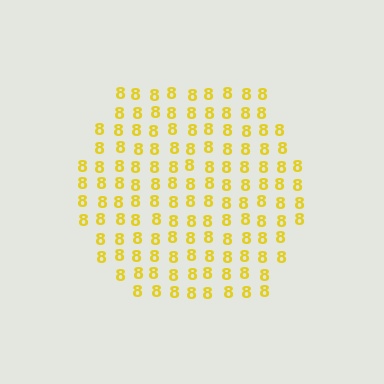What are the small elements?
The small elements are digit 8's.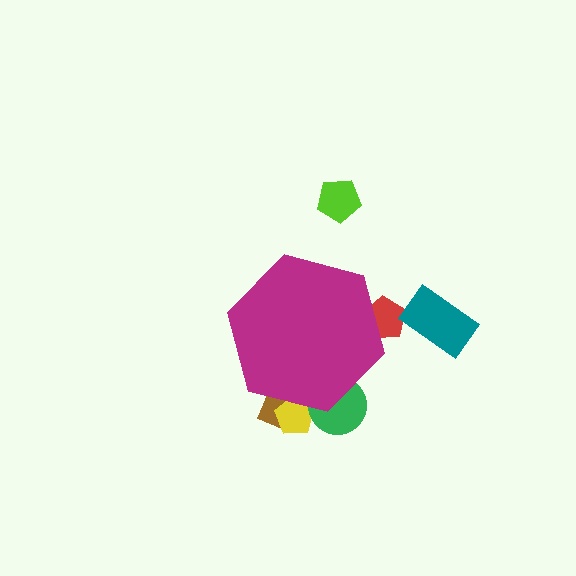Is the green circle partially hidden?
Yes, the green circle is partially hidden behind the magenta hexagon.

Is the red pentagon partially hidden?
Yes, the red pentagon is partially hidden behind the magenta hexagon.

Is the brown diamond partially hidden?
Yes, the brown diamond is partially hidden behind the magenta hexagon.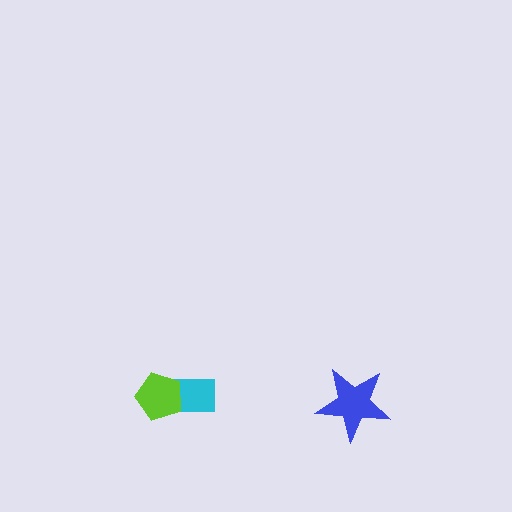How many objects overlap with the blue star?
0 objects overlap with the blue star.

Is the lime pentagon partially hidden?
No, no other shape covers it.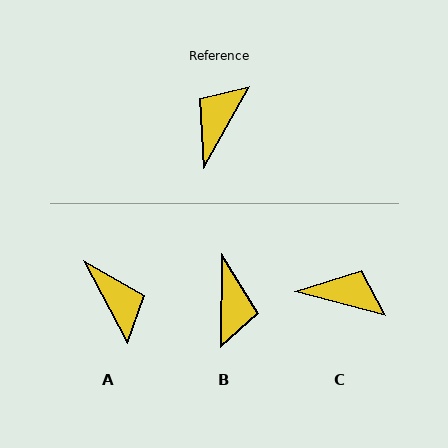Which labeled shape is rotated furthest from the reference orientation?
B, about 152 degrees away.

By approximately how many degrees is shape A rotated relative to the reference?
Approximately 124 degrees clockwise.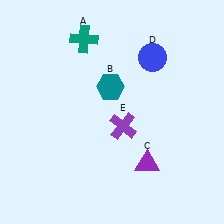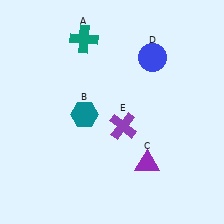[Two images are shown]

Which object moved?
The teal hexagon (B) moved down.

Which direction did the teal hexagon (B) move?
The teal hexagon (B) moved down.